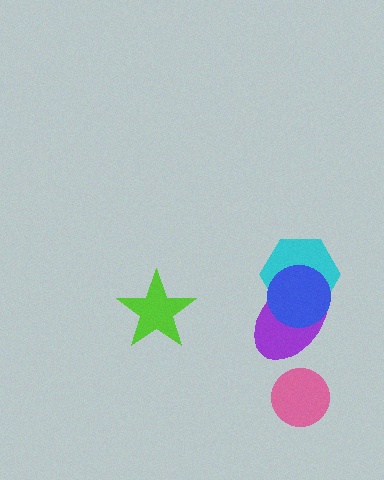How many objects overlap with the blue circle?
2 objects overlap with the blue circle.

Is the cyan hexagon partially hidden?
Yes, it is partially covered by another shape.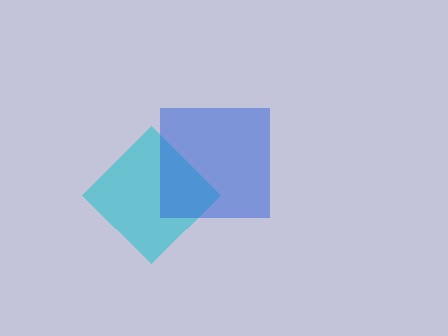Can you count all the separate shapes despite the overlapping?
Yes, there are 2 separate shapes.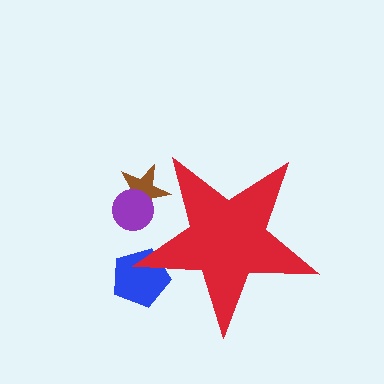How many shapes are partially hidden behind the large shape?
3 shapes are partially hidden.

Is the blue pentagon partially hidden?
Yes, the blue pentagon is partially hidden behind the red star.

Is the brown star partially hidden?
Yes, the brown star is partially hidden behind the red star.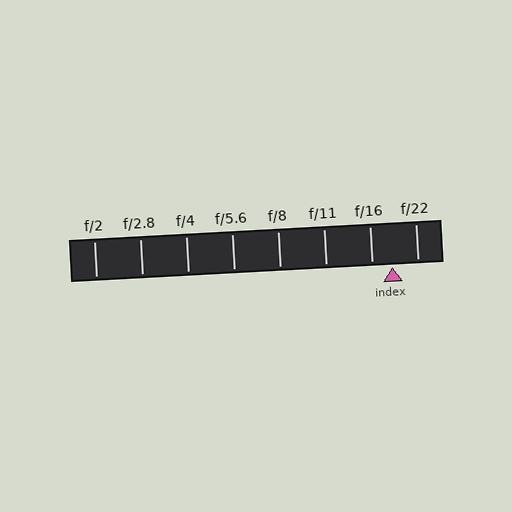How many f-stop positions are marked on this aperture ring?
There are 8 f-stop positions marked.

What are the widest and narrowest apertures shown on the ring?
The widest aperture shown is f/2 and the narrowest is f/22.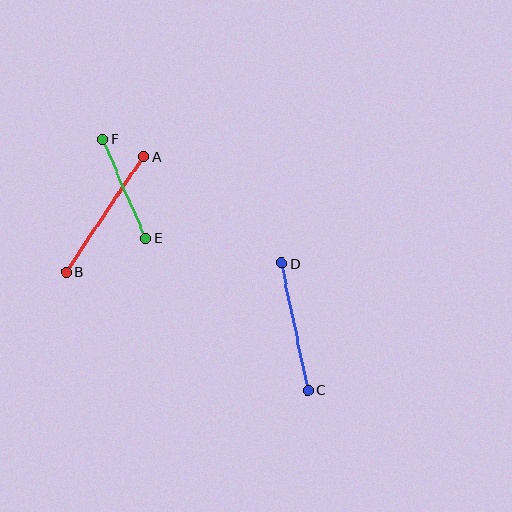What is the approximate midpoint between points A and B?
The midpoint is at approximately (105, 214) pixels.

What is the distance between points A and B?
The distance is approximately 139 pixels.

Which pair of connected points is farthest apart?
Points A and B are farthest apart.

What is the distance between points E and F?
The distance is approximately 108 pixels.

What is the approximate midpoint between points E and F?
The midpoint is at approximately (124, 189) pixels.